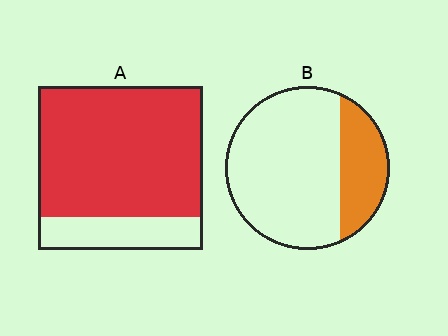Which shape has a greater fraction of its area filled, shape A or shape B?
Shape A.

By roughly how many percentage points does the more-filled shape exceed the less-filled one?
By roughly 55 percentage points (A over B).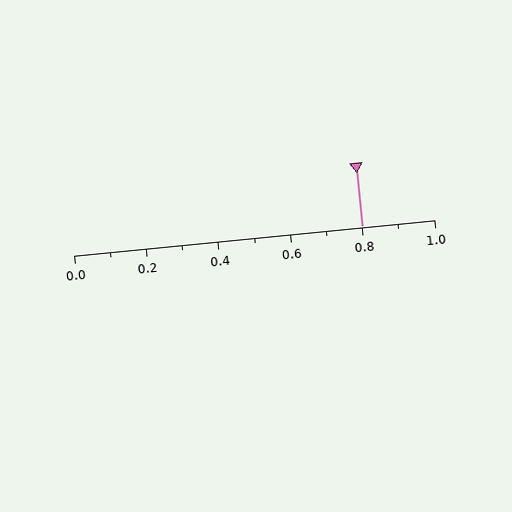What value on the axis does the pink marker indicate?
The marker indicates approximately 0.8.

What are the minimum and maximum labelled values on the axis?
The axis runs from 0.0 to 1.0.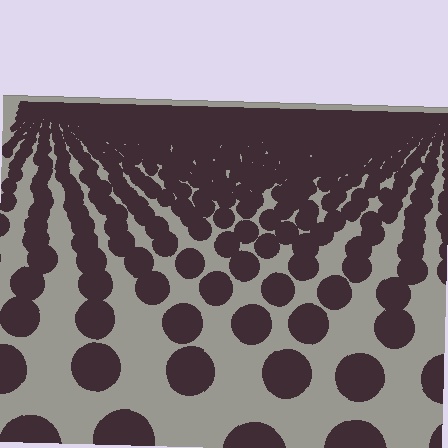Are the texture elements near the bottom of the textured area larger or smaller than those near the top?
Larger. Near the bottom, elements are closer to the viewer and appear at a bigger on-screen size.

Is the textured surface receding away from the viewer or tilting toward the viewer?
The surface is receding away from the viewer. Texture elements get smaller and denser toward the top.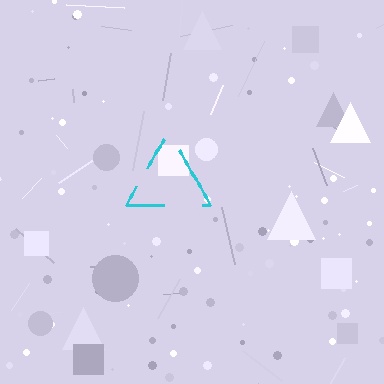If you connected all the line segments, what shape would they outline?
They would outline a triangle.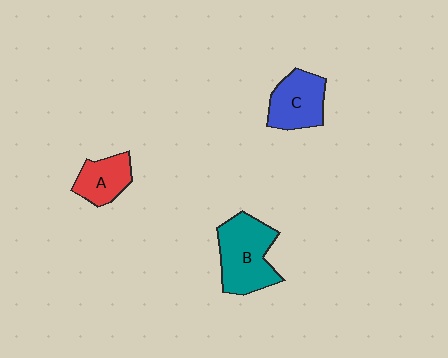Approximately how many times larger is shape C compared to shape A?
Approximately 1.3 times.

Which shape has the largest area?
Shape B (teal).